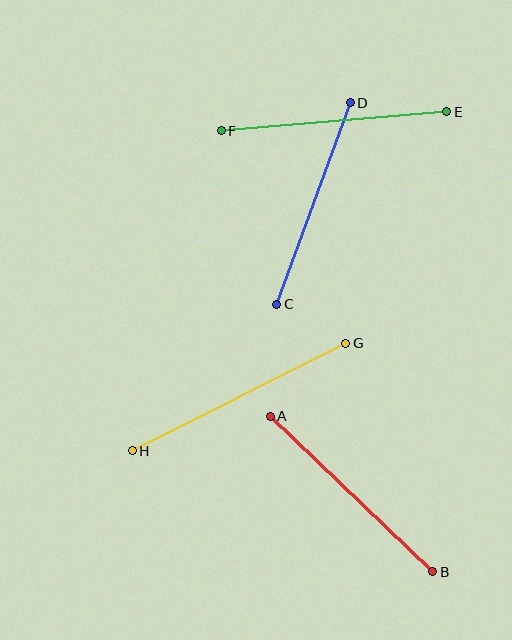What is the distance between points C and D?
The distance is approximately 214 pixels.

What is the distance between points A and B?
The distance is approximately 225 pixels.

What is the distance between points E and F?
The distance is approximately 226 pixels.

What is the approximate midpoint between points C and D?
The midpoint is at approximately (313, 203) pixels.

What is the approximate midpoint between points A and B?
The midpoint is at approximately (351, 494) pixels.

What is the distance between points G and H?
The distance is approximately 239 pixels.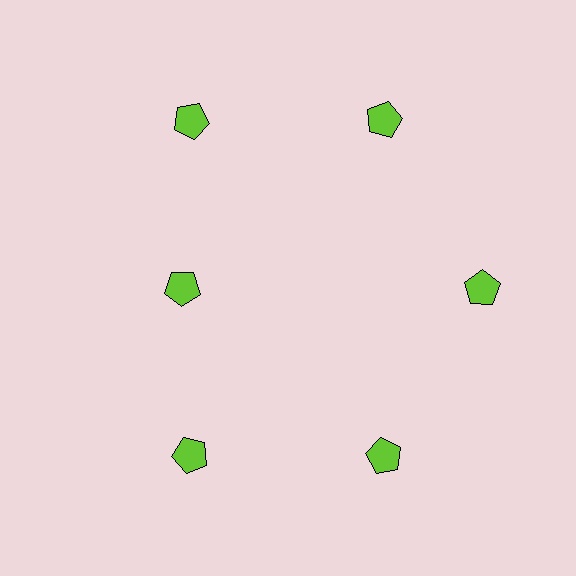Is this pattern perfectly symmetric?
No. The 6 lime pentagons are arranged in a ring, but one element near the 9 o'clock position is pulled inward toward the center, breaking the 6-fold rotational symmetry.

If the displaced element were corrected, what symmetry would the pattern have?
It would have 6-fold rotational symmetry — the pattern would map onto itself every 60 degrees.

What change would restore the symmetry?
The symmetry would be restored by moving it outward, back onto the ring so that all 6 pentagons sit at equal angles and equal distance from the center.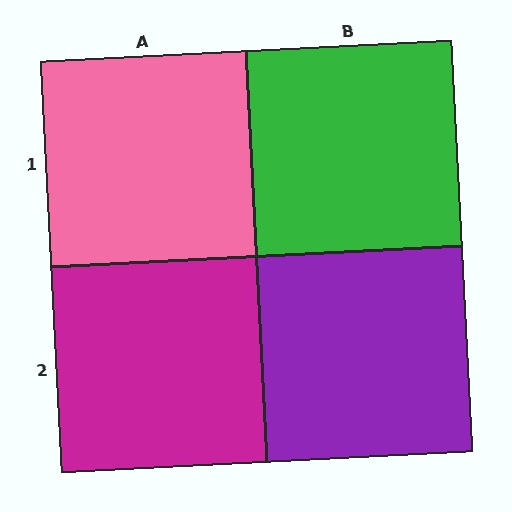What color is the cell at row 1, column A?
Pink.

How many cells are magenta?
1 cell is magenta.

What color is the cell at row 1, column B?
Green.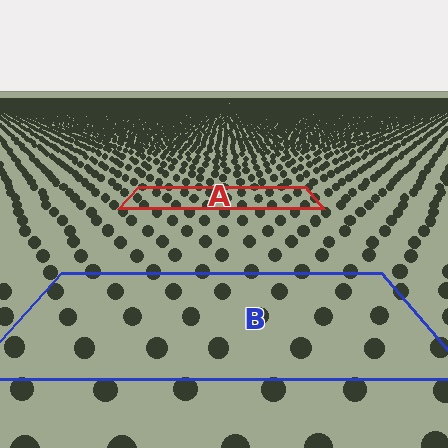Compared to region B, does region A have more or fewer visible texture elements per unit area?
Region A has more texture elements per unit area — they are packed more densely because it is farther away.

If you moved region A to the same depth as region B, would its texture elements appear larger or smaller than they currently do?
They would appear larger. At a closer depth, the same texture elements are projected at a bigger on-screen size.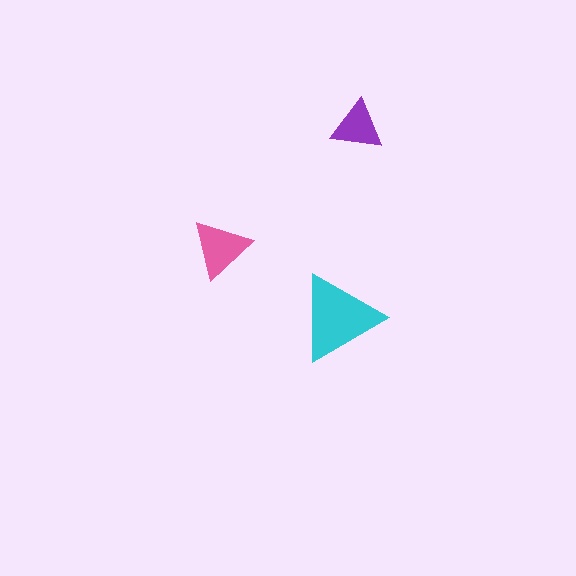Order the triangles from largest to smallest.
the cyan one, the pink one, the purple one.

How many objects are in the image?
There are 3 objects in the image.